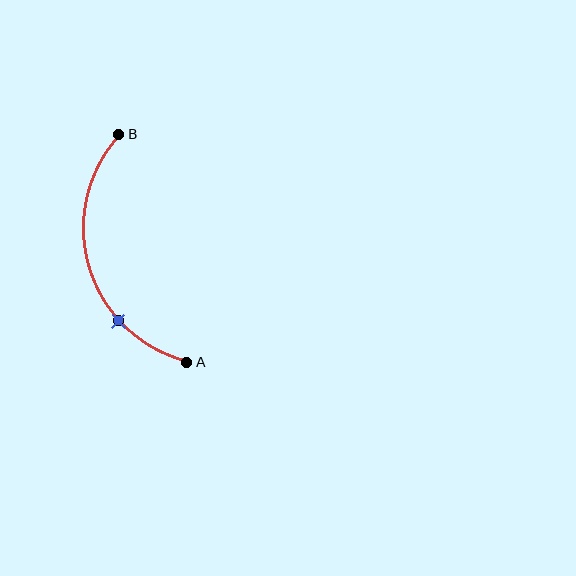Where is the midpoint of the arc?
The arc midpoint is the point on the curve farthest from the straight line joining A and B. It sits to the left of that line.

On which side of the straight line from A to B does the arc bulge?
The arc bulges to the left of the straight line connecting A and B.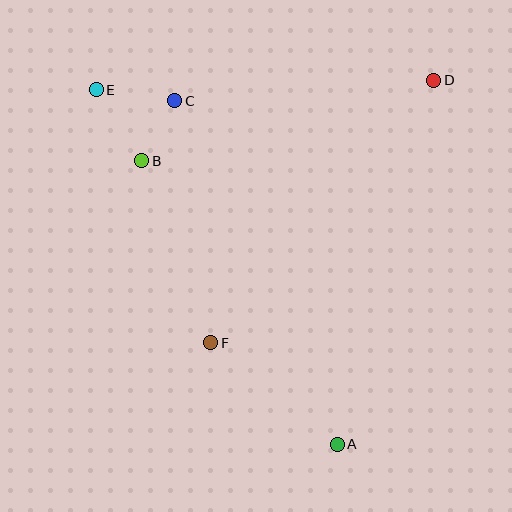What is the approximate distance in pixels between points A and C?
The distance between A and C is approximately 380 pixels.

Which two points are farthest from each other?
Points A and E are farthest from each other.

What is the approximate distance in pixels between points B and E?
The distance between B and E is approximately 84 pixels.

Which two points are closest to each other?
Points B and C are closest to each other.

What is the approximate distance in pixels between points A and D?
The distance between A and D is approximately 377 pixels.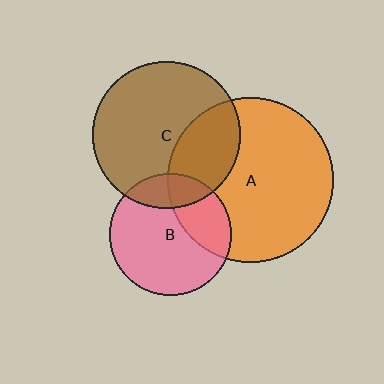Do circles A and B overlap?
Yes.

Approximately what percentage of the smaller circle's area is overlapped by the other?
Approximately 30%.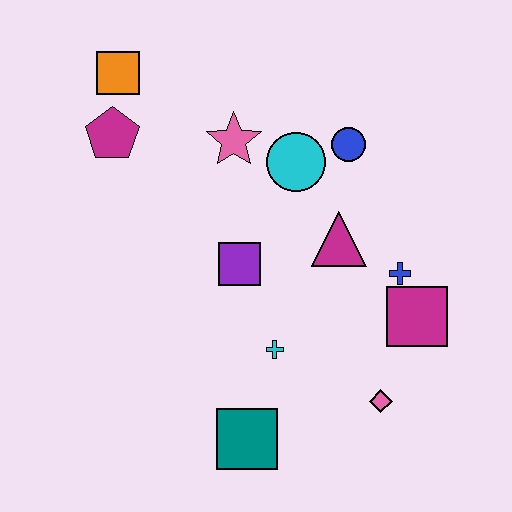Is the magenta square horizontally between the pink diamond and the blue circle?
No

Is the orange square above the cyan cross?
Yes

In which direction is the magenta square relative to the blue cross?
The magenta square is below the blue cross.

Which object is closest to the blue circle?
The cyan circle is closest to the blue circle.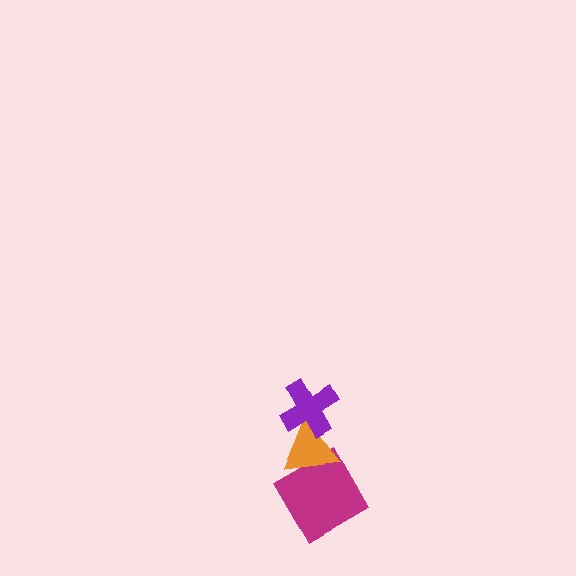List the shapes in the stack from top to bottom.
From top to bottom: the purple cross, the orange triangle, the magenta square.